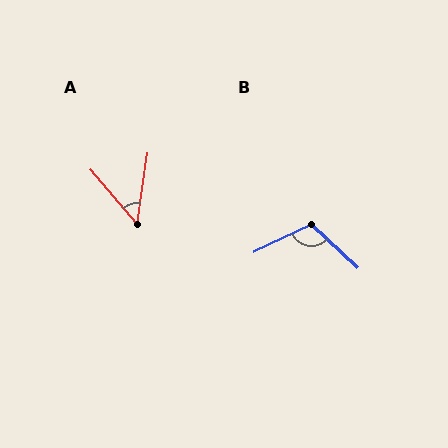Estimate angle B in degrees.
Approximately 111 degrees.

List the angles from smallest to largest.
A (49°), B (111°).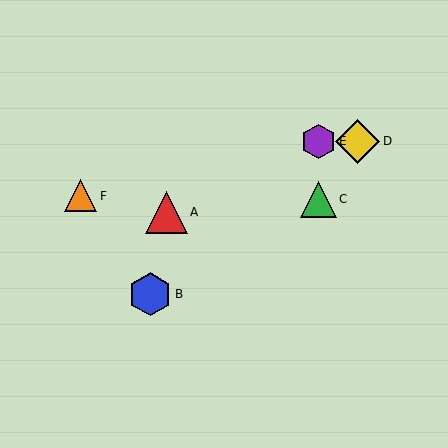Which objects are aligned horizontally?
Objects D, E are aligned horizontally.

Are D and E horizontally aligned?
Yes, both are at y≈141.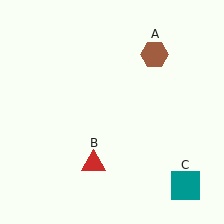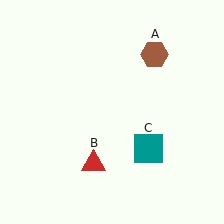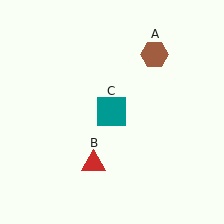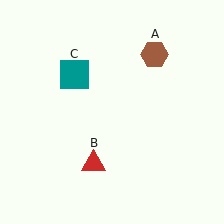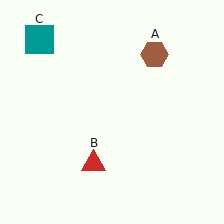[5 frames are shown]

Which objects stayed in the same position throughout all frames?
Brown hexagon (object A) and red triangle (object B) remained stationary.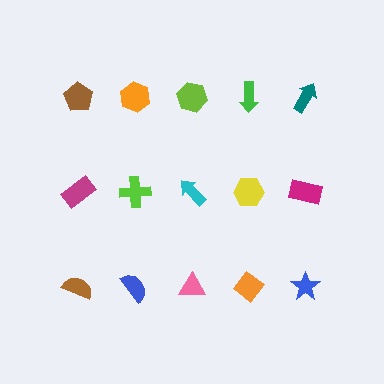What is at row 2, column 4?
A yellow hexagon.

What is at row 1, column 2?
An orange hexagon.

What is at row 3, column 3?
A pink triangle.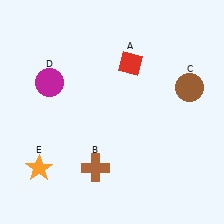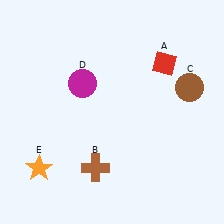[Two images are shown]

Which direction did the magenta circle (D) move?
The magenta circle (D) moved right.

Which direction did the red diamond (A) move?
The red diamond (A) moved right.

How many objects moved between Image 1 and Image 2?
2 objects moved between the two images.